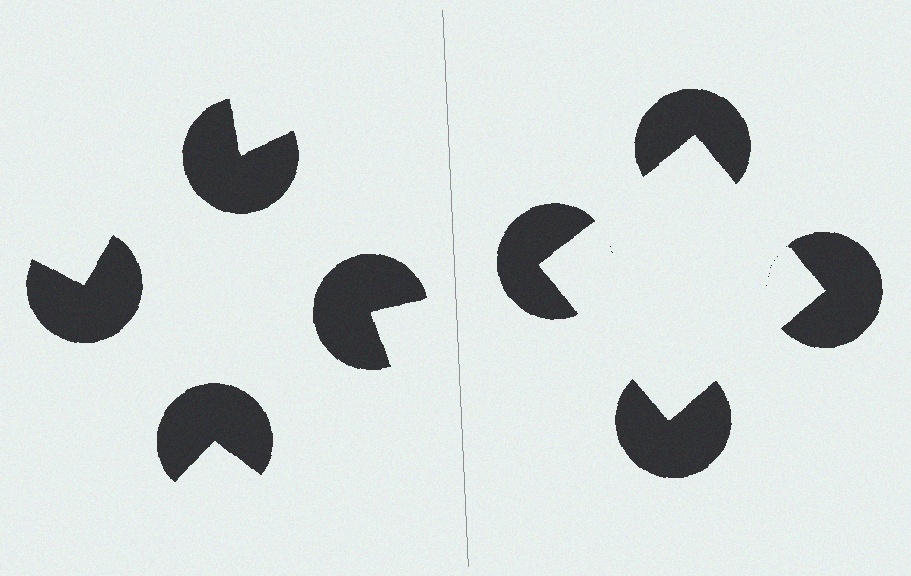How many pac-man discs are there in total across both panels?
8 — 4 on each side.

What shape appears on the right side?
An illusory square.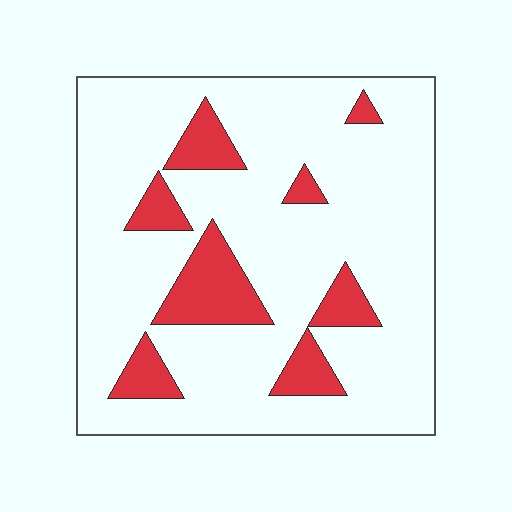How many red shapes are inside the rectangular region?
8.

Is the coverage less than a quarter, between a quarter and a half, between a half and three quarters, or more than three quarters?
Less than a quarter.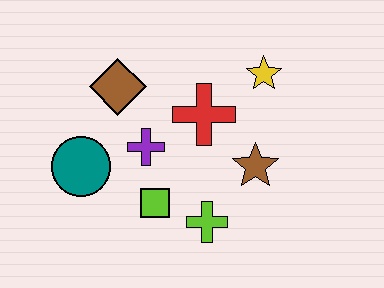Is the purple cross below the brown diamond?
Yes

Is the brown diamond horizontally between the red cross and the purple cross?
No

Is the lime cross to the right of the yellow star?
No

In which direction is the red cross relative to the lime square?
The red cross is above the lime square.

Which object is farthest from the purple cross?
The yellow star is farthest from the purple cross.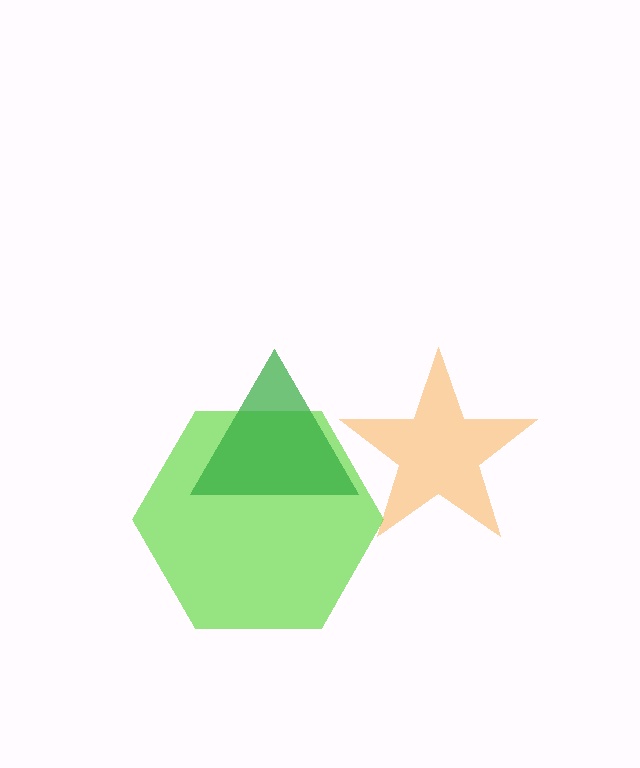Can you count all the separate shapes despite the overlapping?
Yes, there are 3 separate shapes.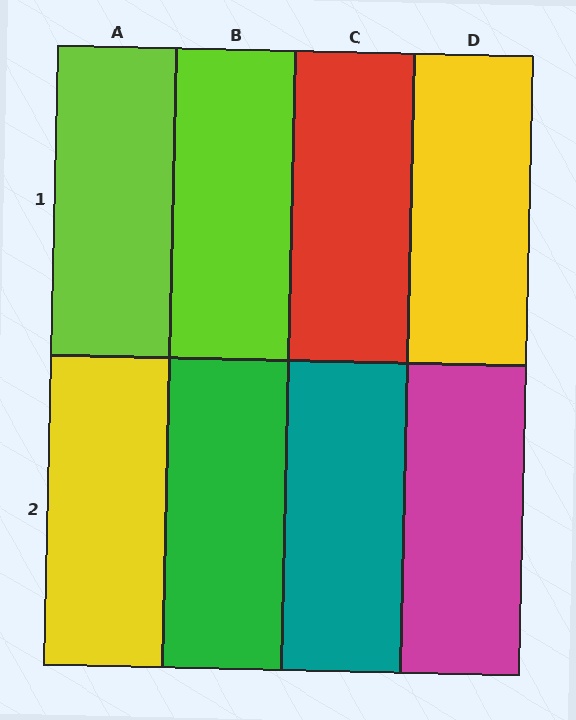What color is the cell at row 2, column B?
Green.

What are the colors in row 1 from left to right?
Lime, lime, red, yellow.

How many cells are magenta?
1 cell is magenta.